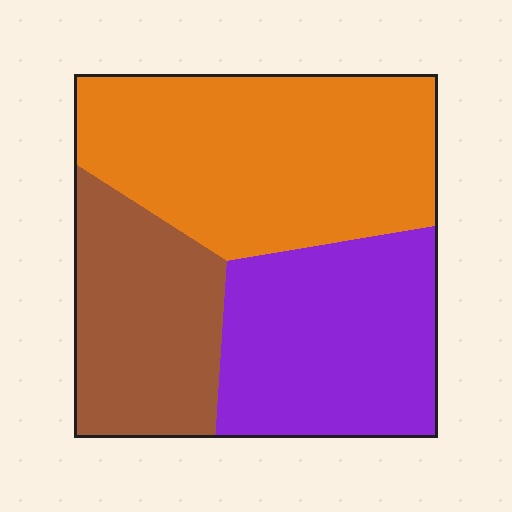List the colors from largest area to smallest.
From largest to smallest: orange, purple, brown.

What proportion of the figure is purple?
Purple covers around 30% of the figure.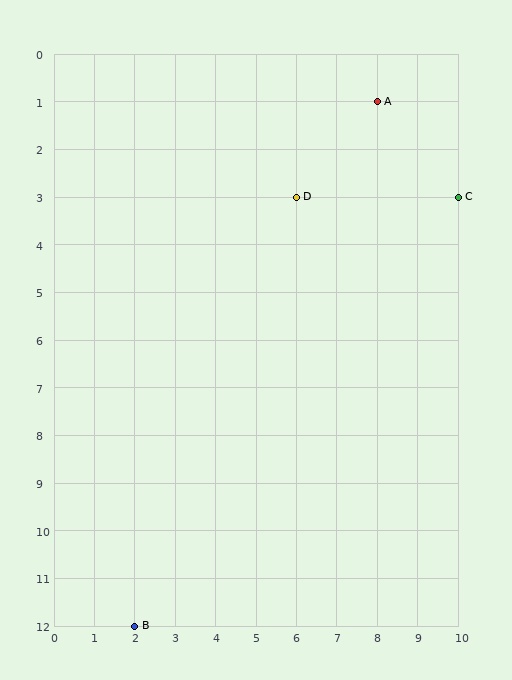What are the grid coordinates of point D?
Point D is at grid coordinates (6, 3).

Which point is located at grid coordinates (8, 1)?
Point A is at (8, 1).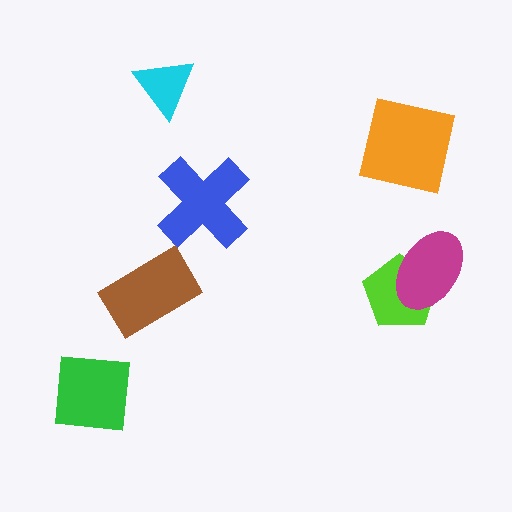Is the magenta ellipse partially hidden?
No, no other shape covers it.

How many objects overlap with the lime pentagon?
1 object overlaps with the lime pentagon.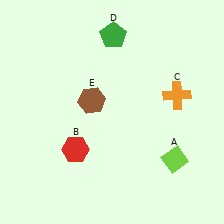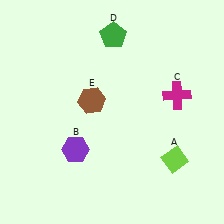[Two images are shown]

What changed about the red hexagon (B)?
In Image 1, B is red. In Image 2, it changed to purple.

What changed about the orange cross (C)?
In Image 1, C is orange. In Image 2, it changed to magenta.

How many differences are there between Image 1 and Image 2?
There are 2 differences between the two images.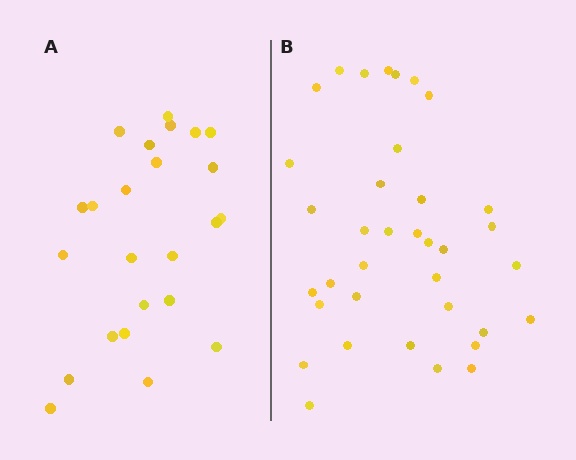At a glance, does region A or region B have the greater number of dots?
Region B (the right region) has more dots.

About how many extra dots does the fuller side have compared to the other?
Region B has roughly 12 or so more dots than region A.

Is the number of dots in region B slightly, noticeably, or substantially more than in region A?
Region B has substantially more. The ratio is roughly 1.5 to 1.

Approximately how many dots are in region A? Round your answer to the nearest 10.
About 20 dots. (The exact count is 24, which rounds to 20.)